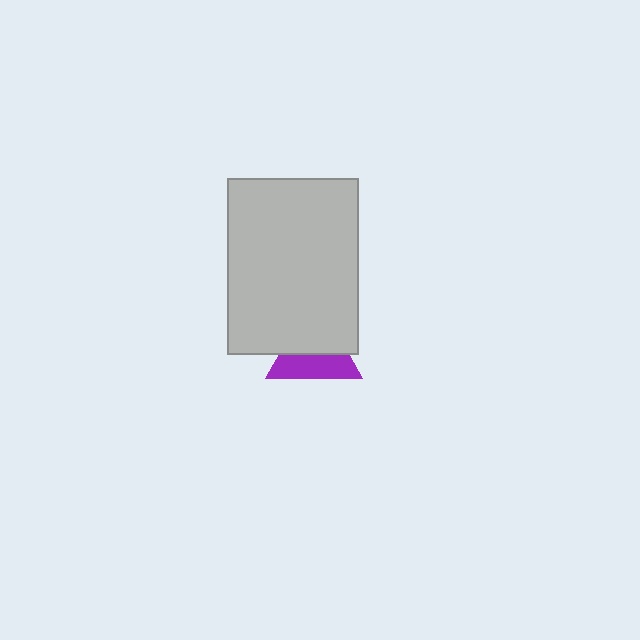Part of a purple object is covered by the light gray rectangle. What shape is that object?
It is a triangle.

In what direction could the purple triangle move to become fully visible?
The purple triangle could move down. That would shift it out from behind the light gray rectangle entirely.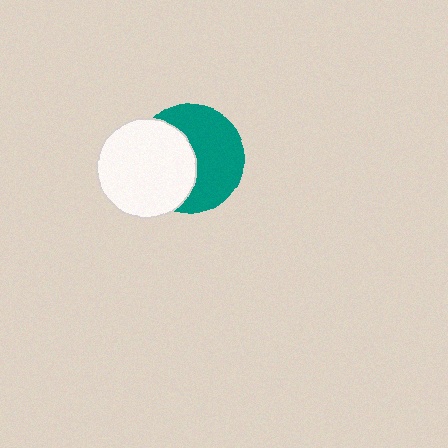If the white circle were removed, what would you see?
You would see the complete teal circle.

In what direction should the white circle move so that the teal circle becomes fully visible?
The white circle should move left. That is the shortest direction to clear the overlap and leave the teal circle fully visible.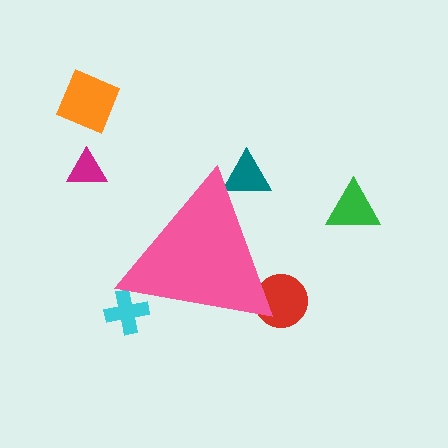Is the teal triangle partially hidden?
Yes, the teal triangle is partially hidden behind the pink triangle.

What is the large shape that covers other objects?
A pink triangle.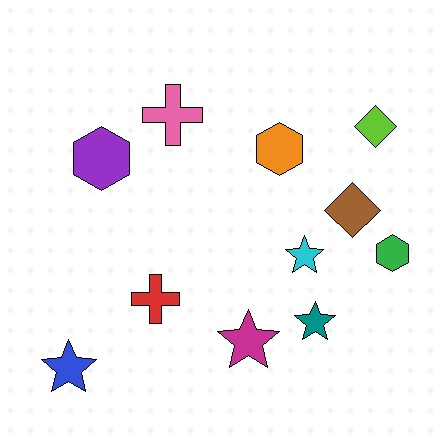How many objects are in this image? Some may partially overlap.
There are 11 objects.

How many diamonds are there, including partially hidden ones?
There are 2 diamonds.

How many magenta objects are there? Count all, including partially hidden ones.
There is 1 magenta object.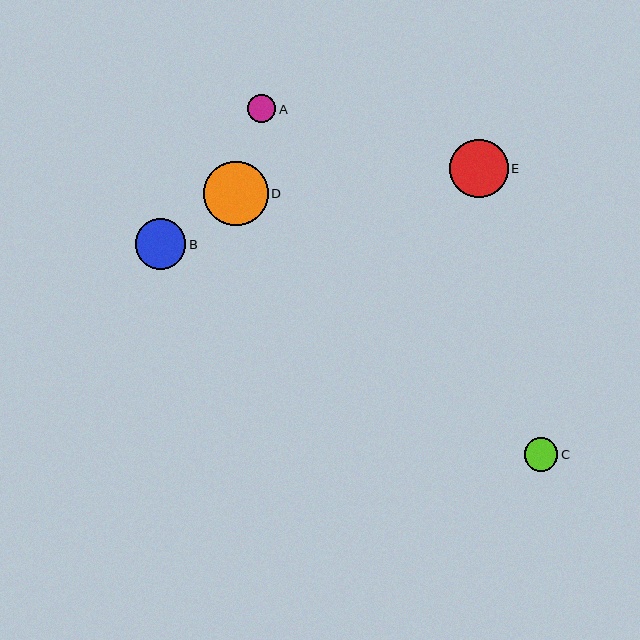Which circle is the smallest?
Circle A is the smallest with a size of approximately 28 pixels.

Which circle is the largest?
Circle D is the largest with a size of approximately 64 pixels.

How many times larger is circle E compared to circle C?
Circle E is approximately 1.8 times the size of circle C.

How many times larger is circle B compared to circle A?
Circle B is approximately 1.8 times the size of circle A.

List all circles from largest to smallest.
From largest to smallest: D, E, B, C, A.